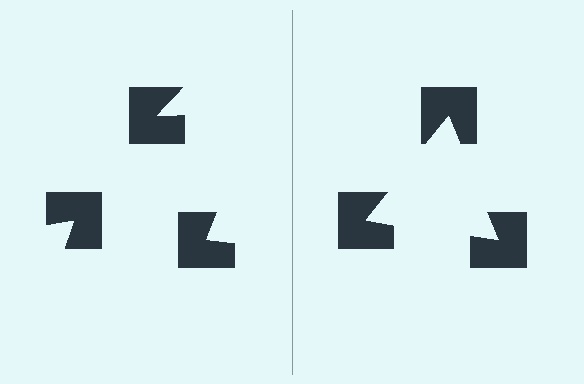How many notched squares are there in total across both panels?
6 — 3 on each side.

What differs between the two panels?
The notched squares are positioned identically on both sides; only the wedge orientations differ. On the right they align to a triangle; on the left they are misaligned.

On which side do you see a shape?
An illusory triangle appears on the right side. On the left side the wedge cuts are rotated, so no coherent shape forms.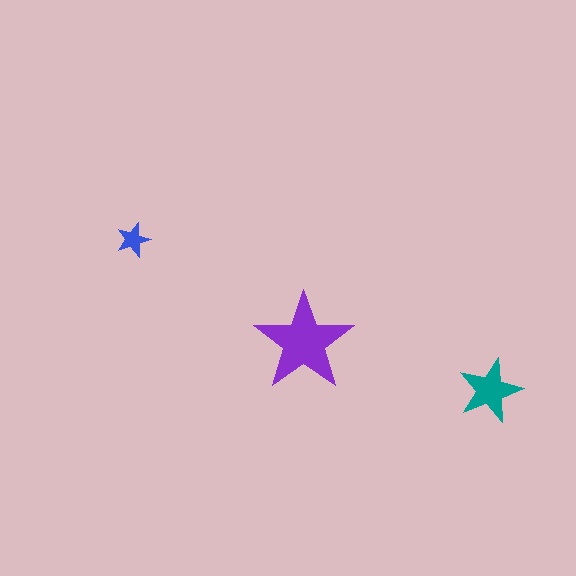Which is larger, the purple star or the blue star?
The purple one.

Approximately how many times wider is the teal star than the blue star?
About 2 times wider.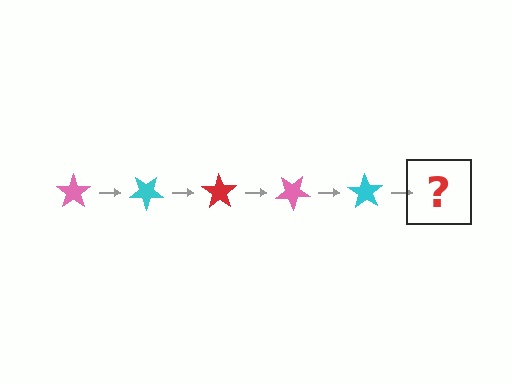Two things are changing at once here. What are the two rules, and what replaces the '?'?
The two rules are that it rotates 35 degrees each step and the color cycles through pink, cyan, and red. The '?' should be a red star, rotated 175 degrees from the start.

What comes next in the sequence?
The next element should be a red star, rotated 175 degrees from the start.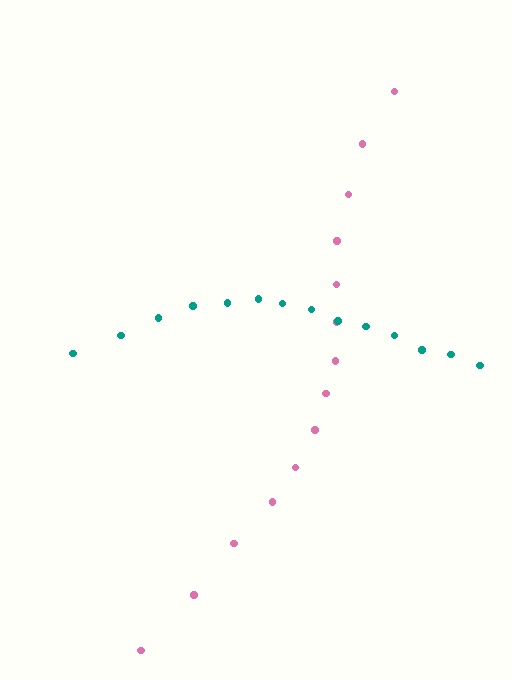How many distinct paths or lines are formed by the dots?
There are 2 distinct paths.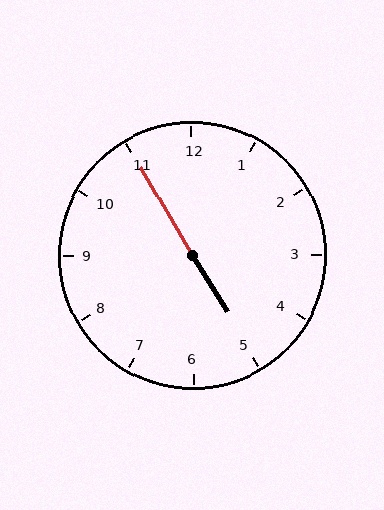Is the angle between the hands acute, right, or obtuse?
It is obtuse.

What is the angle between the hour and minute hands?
Approximately 178 degrees.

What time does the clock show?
4:55.